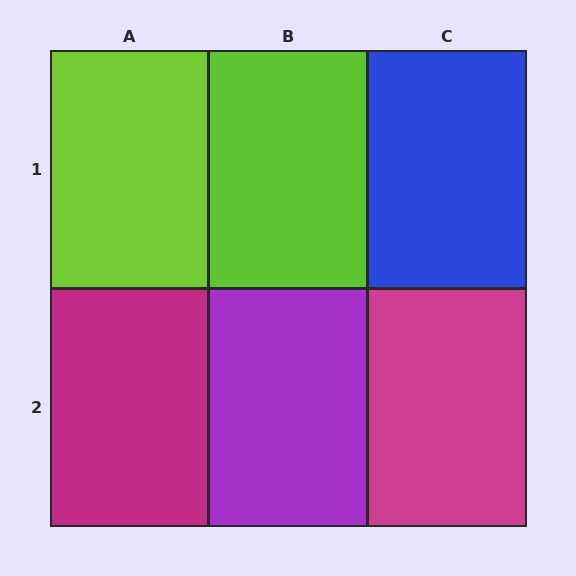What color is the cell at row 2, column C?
Magenta.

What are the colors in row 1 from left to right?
Lime, lime, blue.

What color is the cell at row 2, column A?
Magenta.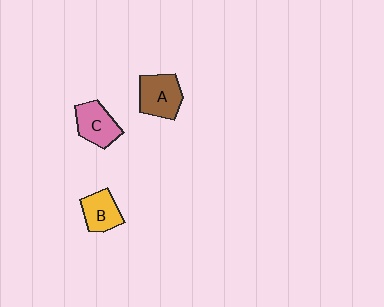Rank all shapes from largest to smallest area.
From largest to smallest: A (brown), C (pink), B (yellow).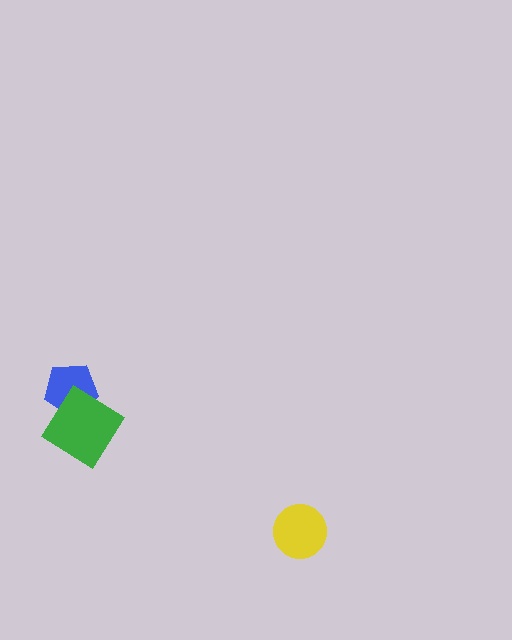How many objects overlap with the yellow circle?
0 objects overlap with the yellow circle.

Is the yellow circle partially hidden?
No, no other shape covers it.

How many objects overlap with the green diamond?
1 object overlaps with the green diamond.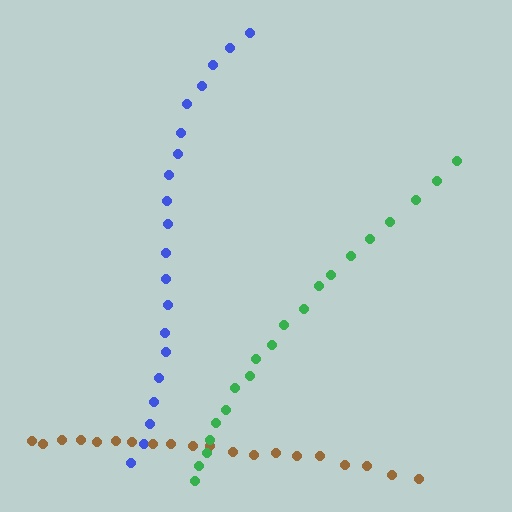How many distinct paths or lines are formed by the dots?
There are 3 distinct paths.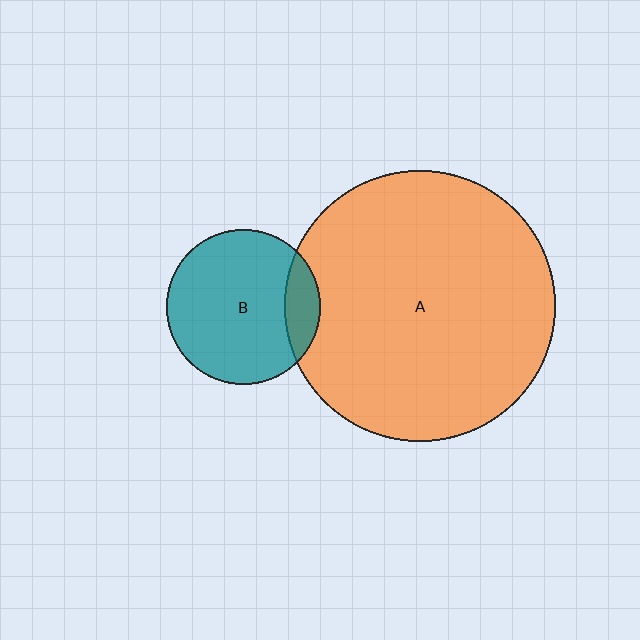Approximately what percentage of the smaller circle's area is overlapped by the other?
Approximately 15%.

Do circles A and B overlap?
Yes.